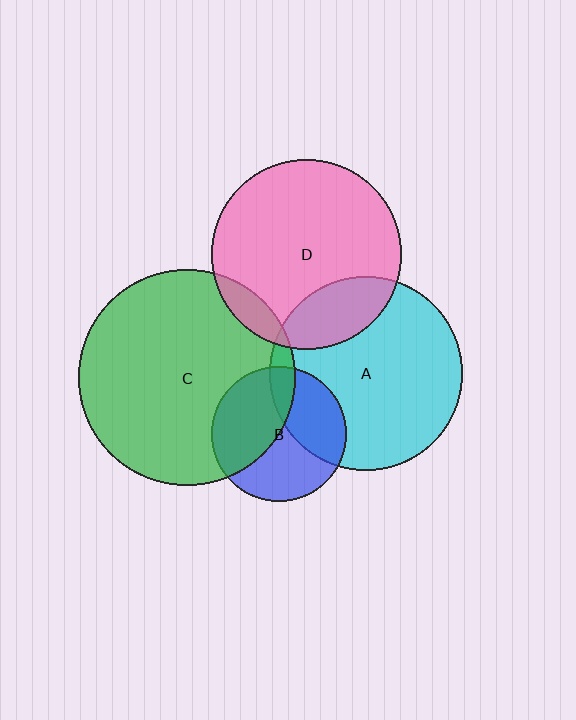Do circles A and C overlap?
Yes.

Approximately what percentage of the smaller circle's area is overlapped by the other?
Approximately 5%.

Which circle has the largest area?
Circle C (green).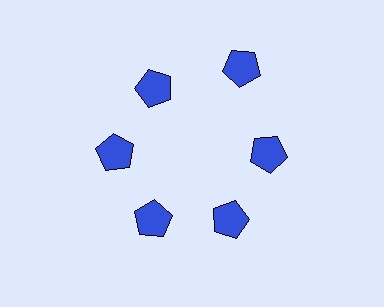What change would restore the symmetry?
The symmetry would be restored by moving it inward, back onto the ring so that all 6 pentagons sit at equal angles and equal distance from the center.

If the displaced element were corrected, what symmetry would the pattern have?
It would have 6-fold rotational symmetry — the pattern would map onto itself every 60 degrees.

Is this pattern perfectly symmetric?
No. The 6 blue pentagons are arranged in a ring, but one element near the 1 o'clock position is pushed outward from the center, breaking the 6-fold rotational symmetry.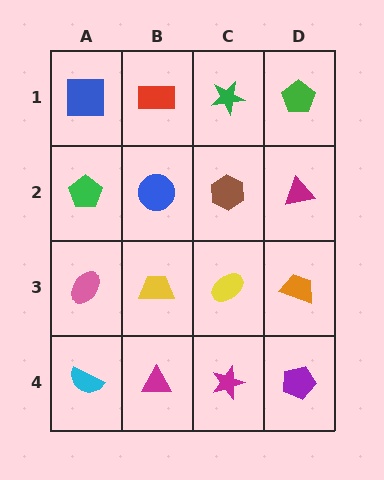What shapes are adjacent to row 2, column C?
A green star (row 1, column C), a yellow ellipse (row 3, column C), a blue circle (row 2, column B), a magenta triangle (row 2, column D).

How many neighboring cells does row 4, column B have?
3.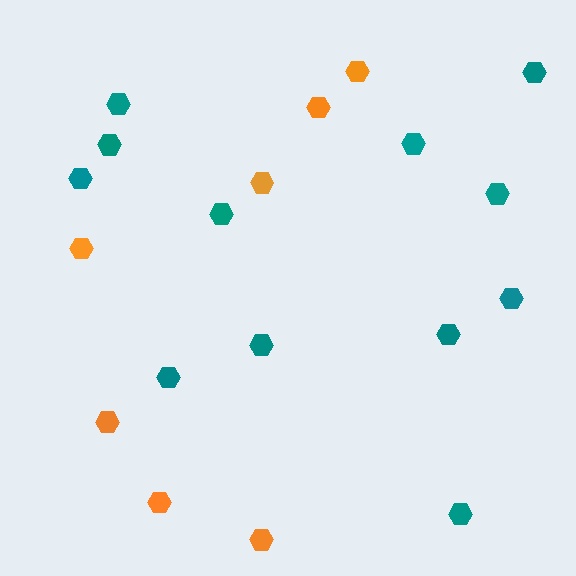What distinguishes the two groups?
There are 2 groups: one group of orange hexagons (7) and one group of teal hexagons (12).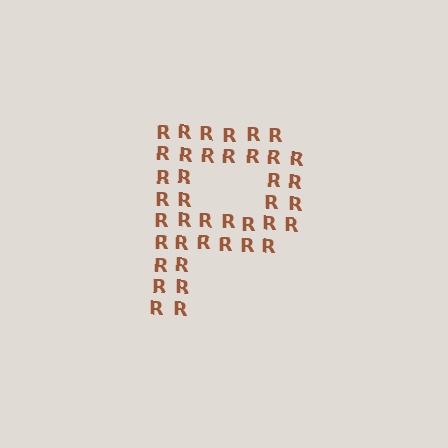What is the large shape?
The large shape is the letter P.